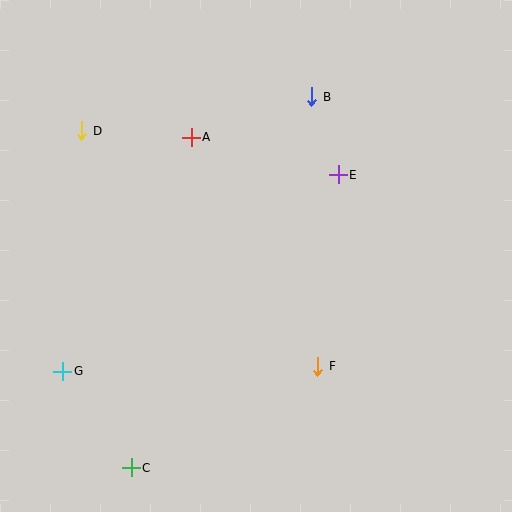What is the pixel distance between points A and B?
The distance between A and B is 127 pixels.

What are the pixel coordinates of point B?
Point B is at (312, 97).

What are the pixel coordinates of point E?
Point E is at (338, 175).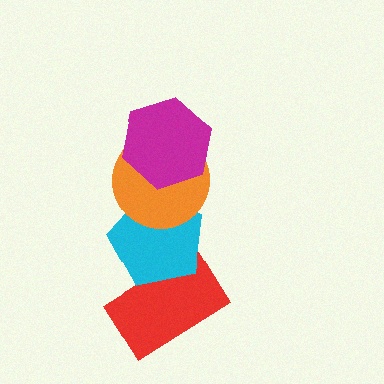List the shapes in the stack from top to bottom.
From top to bottom: the magenta hexagon, the orange circle, the cyan pentagon, the red rectangle.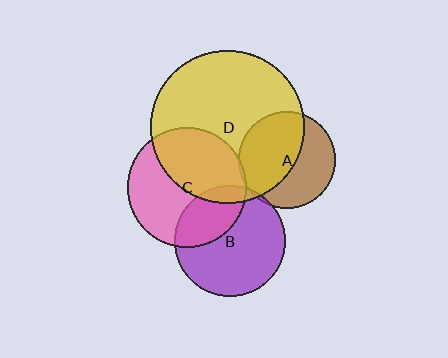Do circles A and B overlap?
Yes.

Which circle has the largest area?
Circle D (yellow).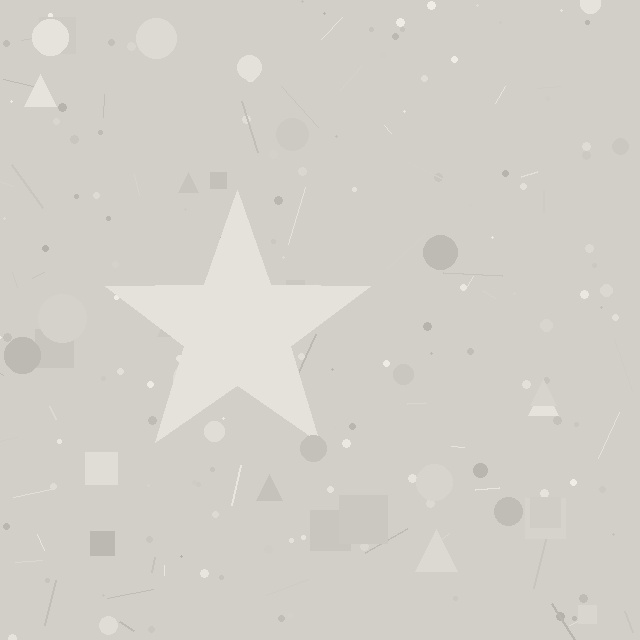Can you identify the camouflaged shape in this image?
The camouflaged shape is a star.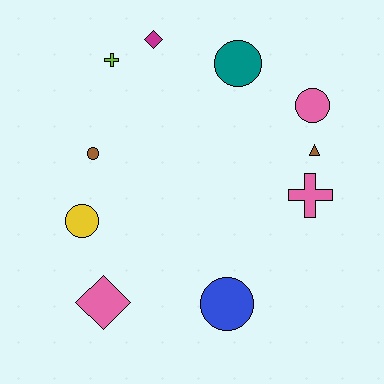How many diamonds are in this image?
There are 2 diamonds.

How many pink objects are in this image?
There are 3 pink objects.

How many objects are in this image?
There are 10 objects.